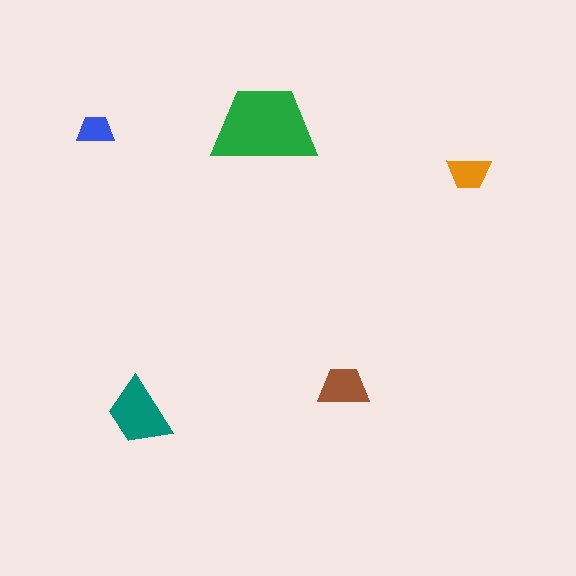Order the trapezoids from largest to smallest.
the green one, the teal one, the brown one, the orange one, the blue one.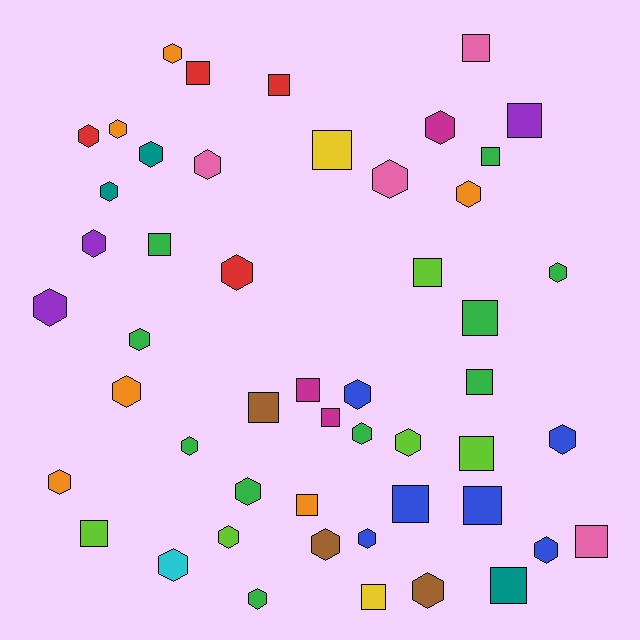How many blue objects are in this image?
There are 6 blue objects.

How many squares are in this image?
There are 21 squares.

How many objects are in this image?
There are 50 objects.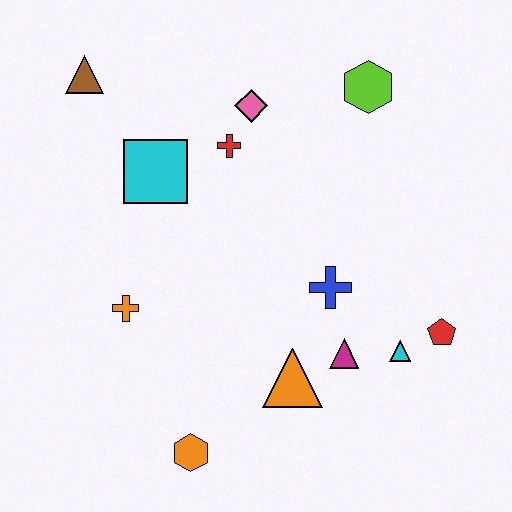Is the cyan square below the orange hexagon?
No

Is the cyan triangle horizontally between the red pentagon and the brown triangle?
Yes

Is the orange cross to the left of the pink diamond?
Yes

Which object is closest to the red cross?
The pink diamond is closest to the red cross.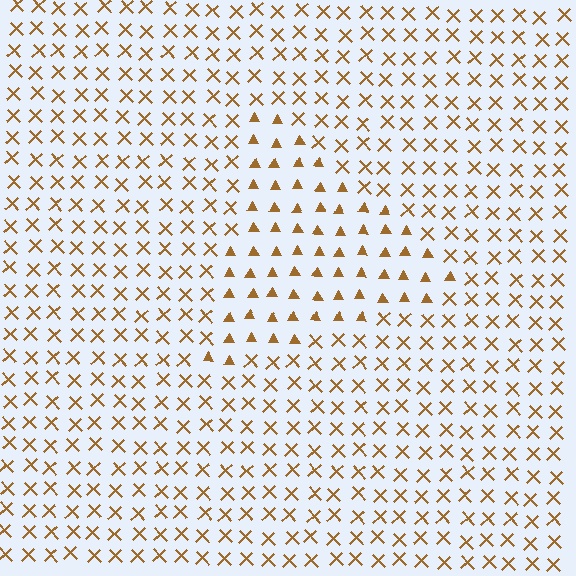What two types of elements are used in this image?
The image uses triangles inside the triangle region and X marks outside it.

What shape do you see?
I see a triangle.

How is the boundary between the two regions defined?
The boundary is defined by a change in element shape: triangles inside vs. X marks outside. All elements share the same color and spacing.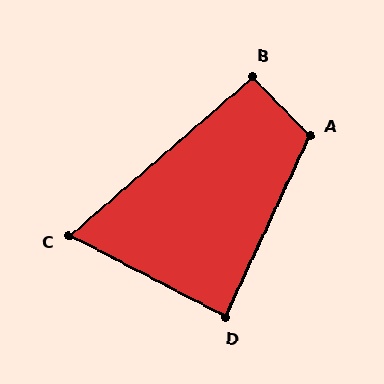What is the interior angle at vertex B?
Approximately 93 degrees (approximately right).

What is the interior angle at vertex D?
Approximately 87 degrees (approximately right).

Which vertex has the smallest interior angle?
C, at approximately 69 degrees.